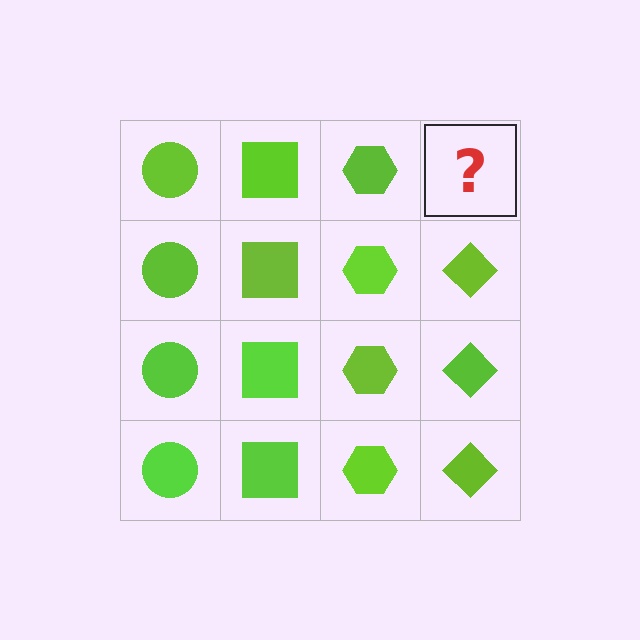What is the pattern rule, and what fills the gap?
The rule is that each column has a consistent shape. The gap should be filled with a lime diamond.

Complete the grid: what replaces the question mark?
The question mark should be replaced with a lime diamond.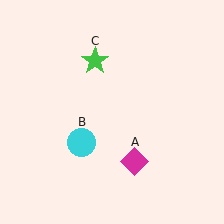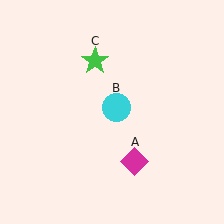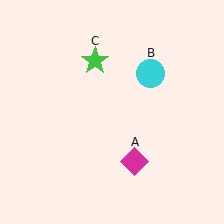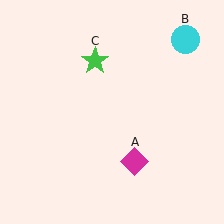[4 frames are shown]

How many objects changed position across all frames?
1 object changed position: cyan circle (object B).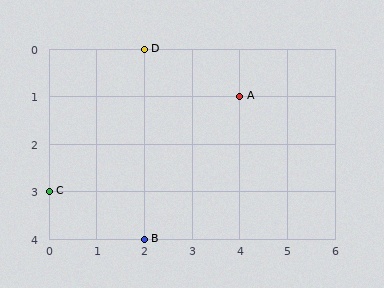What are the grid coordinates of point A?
Point A is at grid coordinates (4, 1).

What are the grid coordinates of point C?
Point C is at grid coordinates (0, 3).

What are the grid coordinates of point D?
Point D is at grid coordinates (2, 0).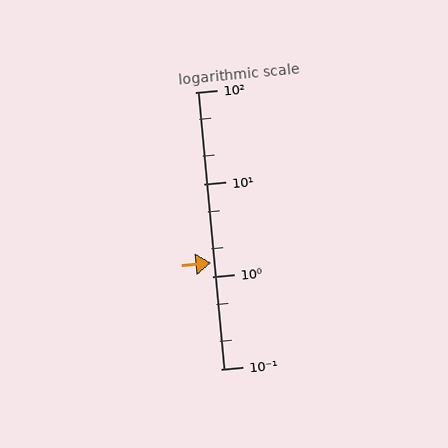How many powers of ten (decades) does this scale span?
The scale spans 3 decades, from 0.1 to 100.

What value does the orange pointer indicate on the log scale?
The pointer indicates approximately 1.4.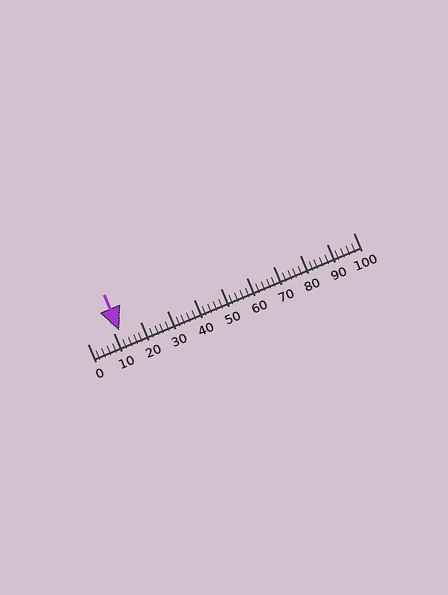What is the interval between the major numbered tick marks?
The major tick marks are spaced 10 units apart.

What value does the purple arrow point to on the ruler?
The purple arrow points to approximately 12.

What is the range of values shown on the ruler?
The ruler shows values from 0 to 100.